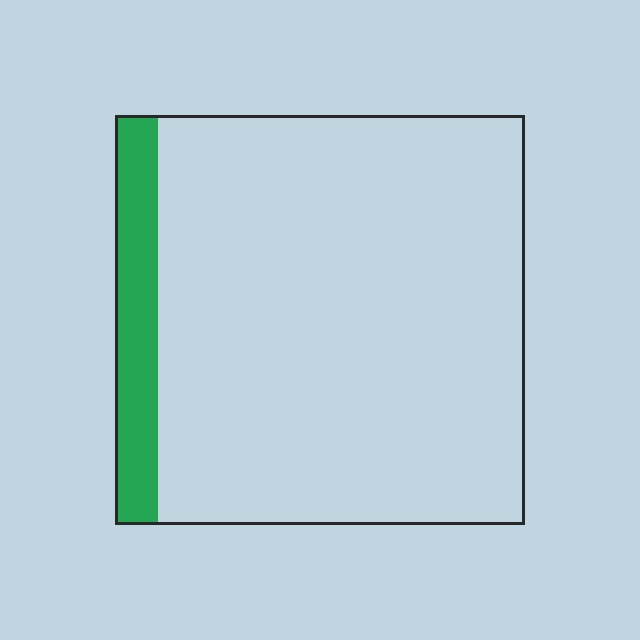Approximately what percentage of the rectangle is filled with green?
Approximately 10%.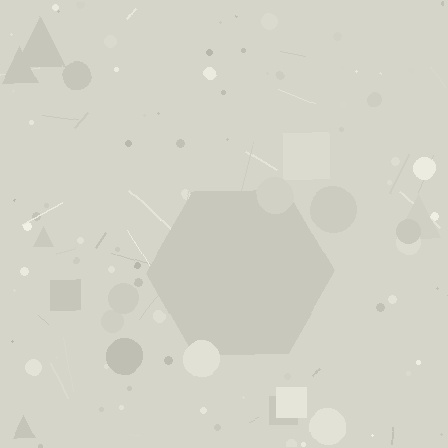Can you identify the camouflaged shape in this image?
The camouflaged shape is a hexagon.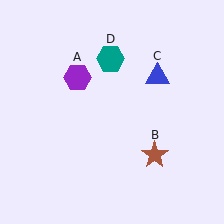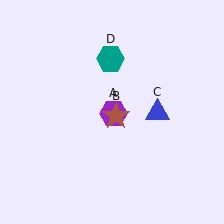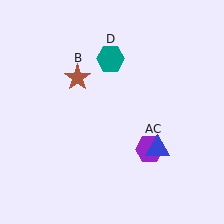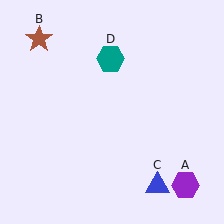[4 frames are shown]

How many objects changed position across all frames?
3 objects changed position: purple hexagon (object A), brown star (object B), blue triangle (object C).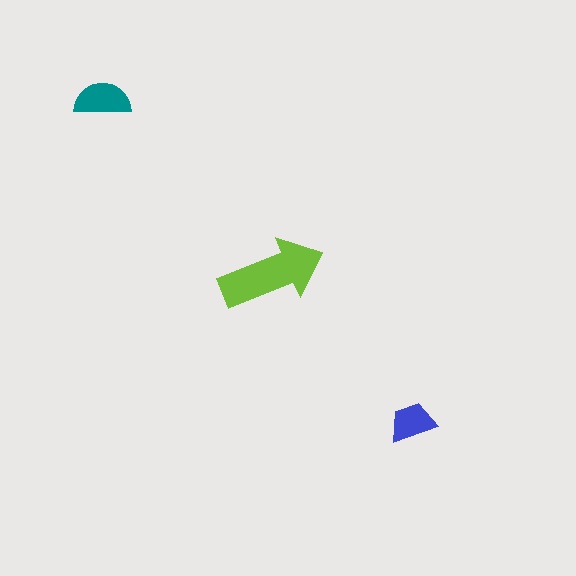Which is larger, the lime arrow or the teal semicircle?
The lime arrow.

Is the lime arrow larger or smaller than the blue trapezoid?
Larger.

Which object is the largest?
The lime arrow.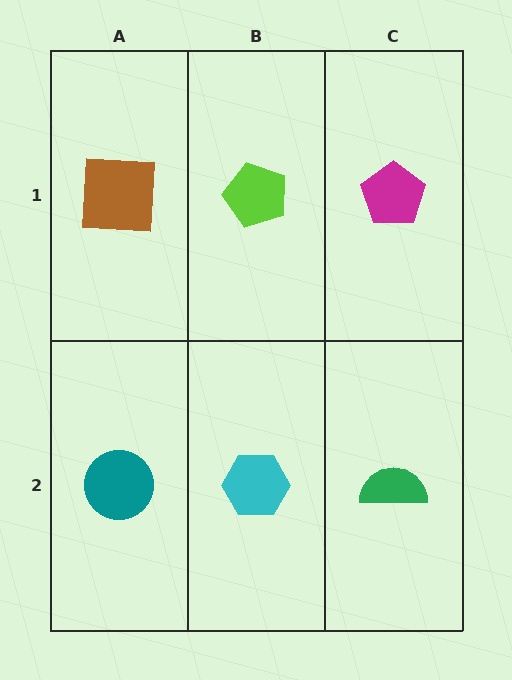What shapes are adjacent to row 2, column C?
A magenta pentagon (row 1, column C), a cyan hexagon (row 2, column B).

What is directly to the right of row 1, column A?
A lime pentagon.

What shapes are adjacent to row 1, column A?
A teal circle (row 2, column A), a lime pentagon (row 1, column B).